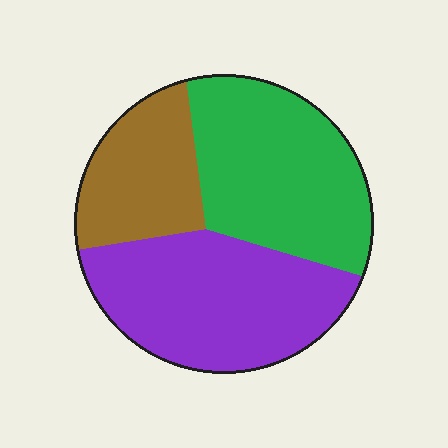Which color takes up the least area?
Brown, at roughly 20%.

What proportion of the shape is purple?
Purple covers 40% of the shape.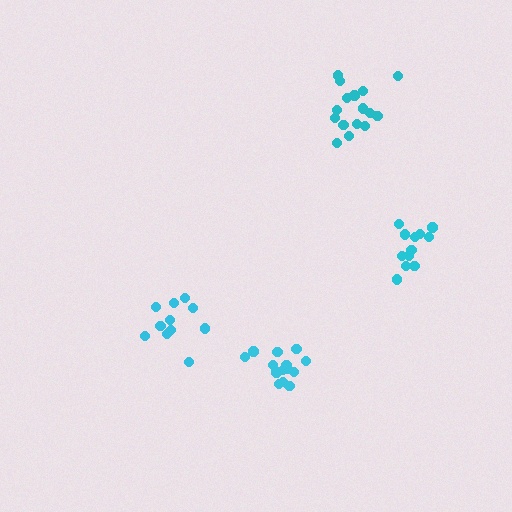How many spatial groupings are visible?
There are 4 spatial groupings.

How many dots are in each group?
Group 1: 15 dots, Group 2: 12 dots, Group 3: 16 dots, Group 4: 11 dots (54 total).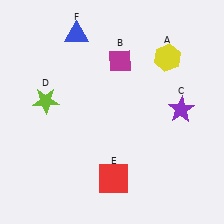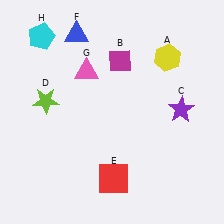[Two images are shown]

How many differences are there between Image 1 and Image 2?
There are 2 differences between the two images.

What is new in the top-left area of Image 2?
A cyan pentagon (H) was added in the top-left area of Image 2.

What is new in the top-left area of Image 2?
A pink triangle (G) was added in the top-left area of Image 2.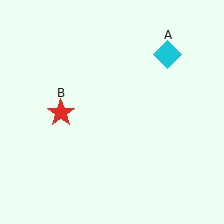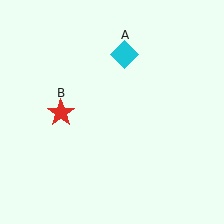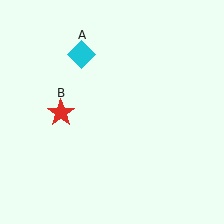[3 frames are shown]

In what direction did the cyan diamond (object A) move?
The cyan diamond (object A) moved left.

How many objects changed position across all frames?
1 object changed position: cyan diamond (object A).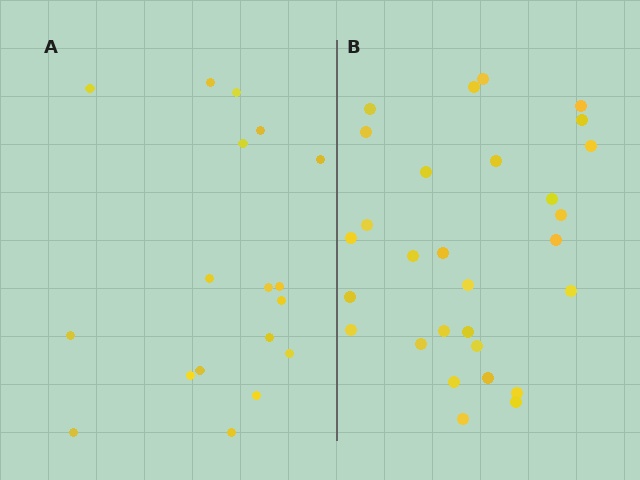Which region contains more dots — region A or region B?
Region B (the right region) has more dots.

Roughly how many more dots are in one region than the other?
Region B has roughly 12 or so more dots than region A.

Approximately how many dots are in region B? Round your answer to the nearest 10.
About 30 dots. (The exact count is 29, which rounds to 30.)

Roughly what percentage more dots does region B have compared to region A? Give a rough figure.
About 60% more.